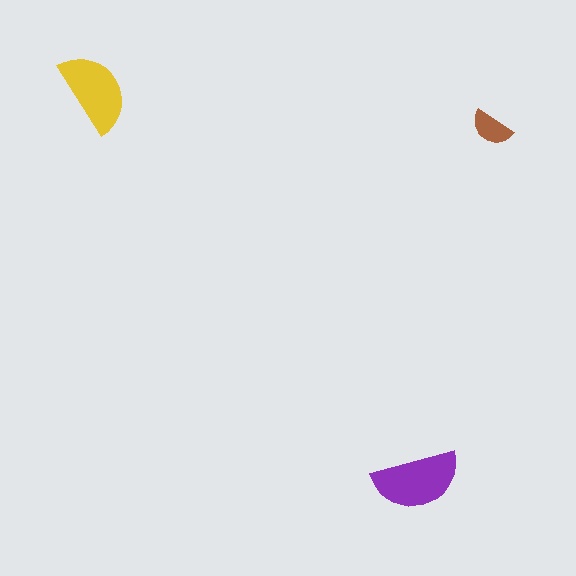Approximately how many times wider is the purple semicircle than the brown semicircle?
About 2 times wider.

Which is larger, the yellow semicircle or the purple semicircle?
The purple one.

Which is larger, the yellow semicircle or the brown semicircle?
The yellow one.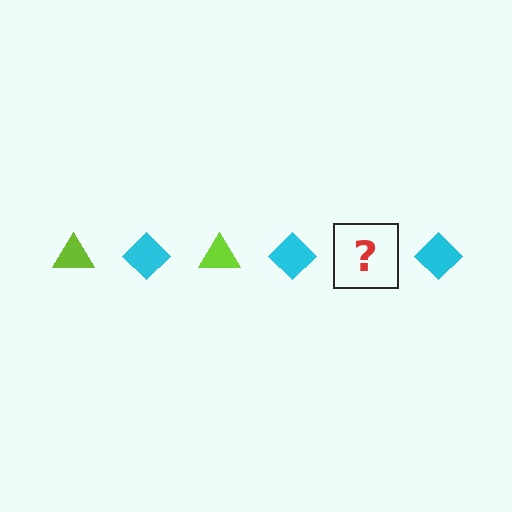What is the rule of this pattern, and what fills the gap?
The rule is that the pattern alternates between lime triangle and cyan diamond. The gap should be filled with a lime triangle.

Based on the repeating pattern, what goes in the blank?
The blank should be a lime triangle.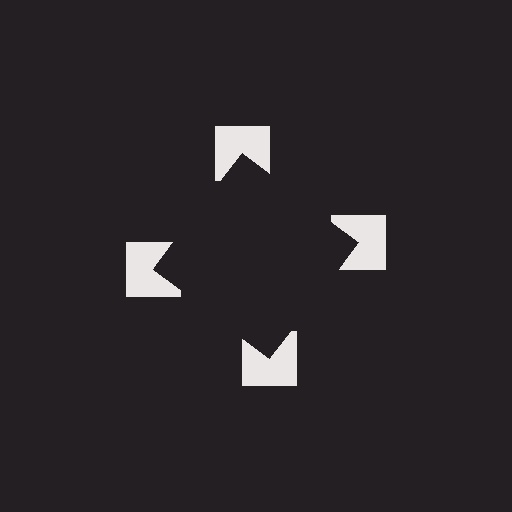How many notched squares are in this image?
There are 4 — one at each vertex of the illusory square.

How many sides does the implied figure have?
4 sides.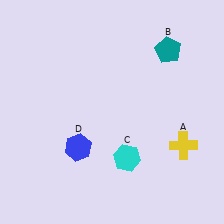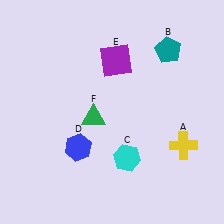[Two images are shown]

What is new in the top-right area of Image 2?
A purple square (E) was added in the top-right area of Image 2.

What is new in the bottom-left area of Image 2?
A green triangle (F) was added in the bottom-left area of Image 2.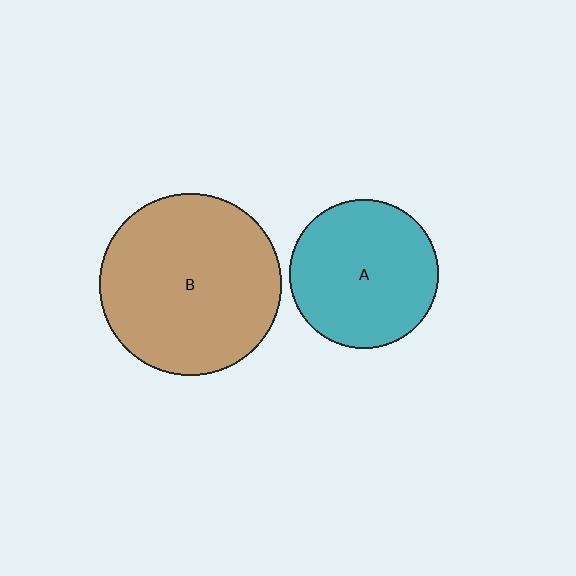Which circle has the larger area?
Circle B (brown).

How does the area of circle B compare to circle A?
Approximately 1.5 times.